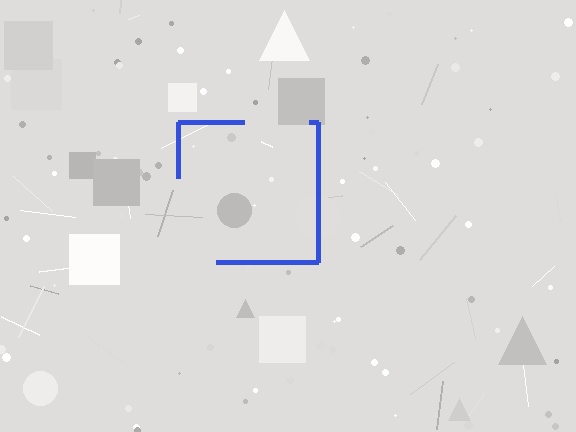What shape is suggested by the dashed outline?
The dashed outline suggests a square.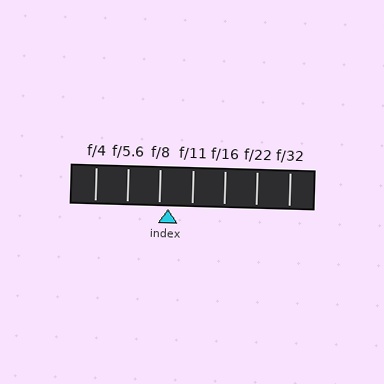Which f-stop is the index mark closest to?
The index mark is closest to f/8.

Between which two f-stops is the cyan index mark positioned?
The index mark is between f/8 and f/11.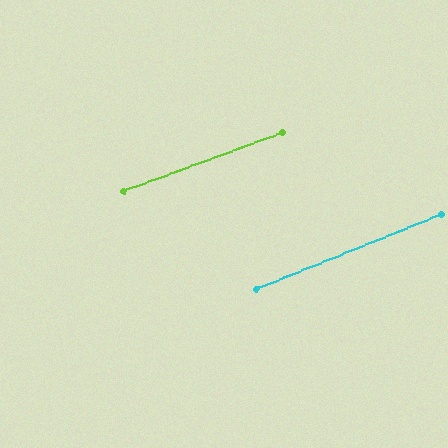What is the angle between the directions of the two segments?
Approximately 2 degrees.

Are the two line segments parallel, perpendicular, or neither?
Parallel — their directions differ by only 1.8°.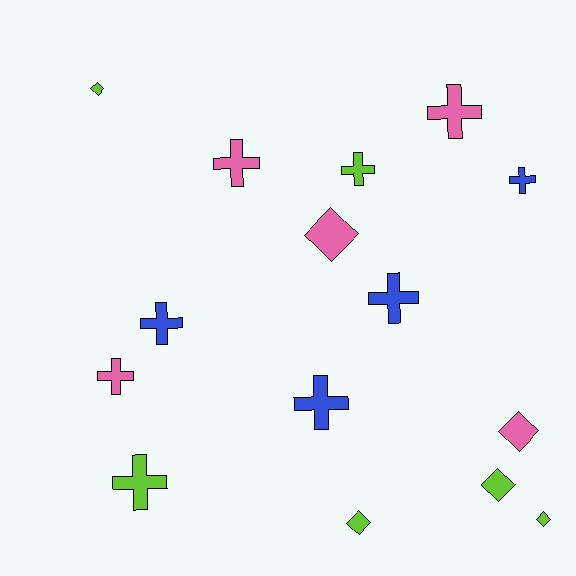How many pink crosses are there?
There are 3 pink crosses.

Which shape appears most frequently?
Cross, with 9 objects.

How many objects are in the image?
There are 15 objects.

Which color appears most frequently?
Lime, with 6 objects.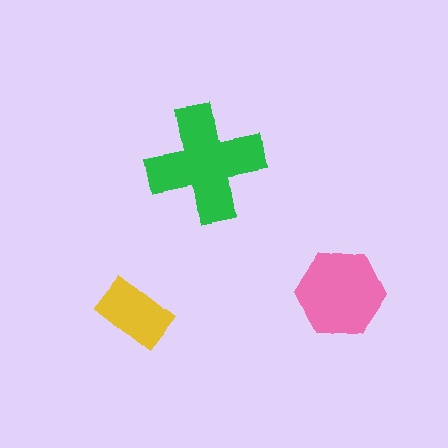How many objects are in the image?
There are 3 objects in the image.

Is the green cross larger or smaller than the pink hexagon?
Larger.